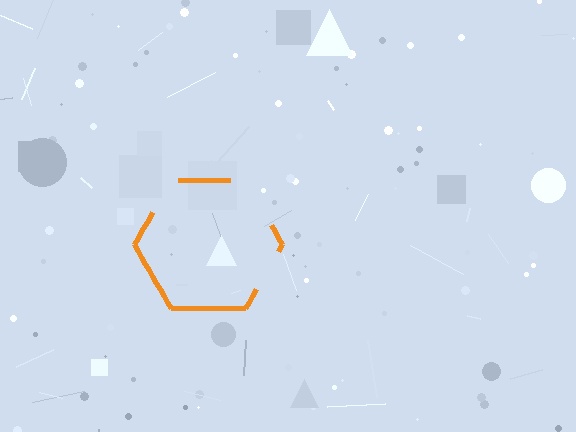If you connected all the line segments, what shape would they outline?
They would outline a hexagon.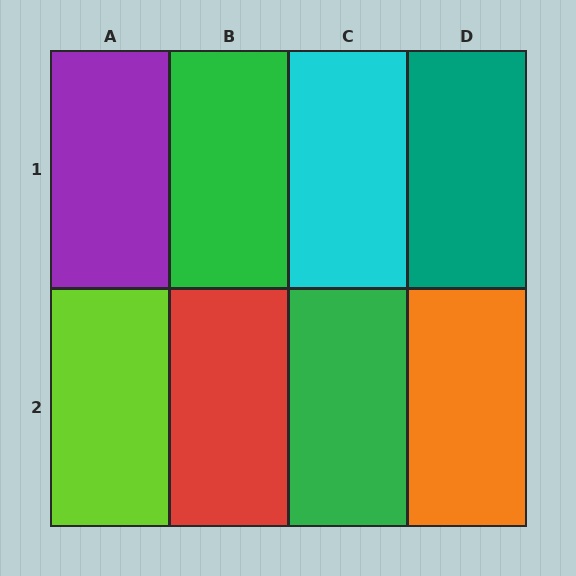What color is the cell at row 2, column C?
Green.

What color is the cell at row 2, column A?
Lime.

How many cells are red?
1 cell is red.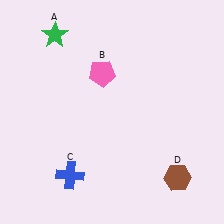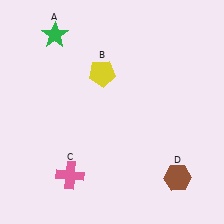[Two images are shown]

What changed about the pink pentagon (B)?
In Image 1, B is pink. In Image 2, it changed to yellow.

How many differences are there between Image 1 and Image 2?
There are 2 differences between the two images.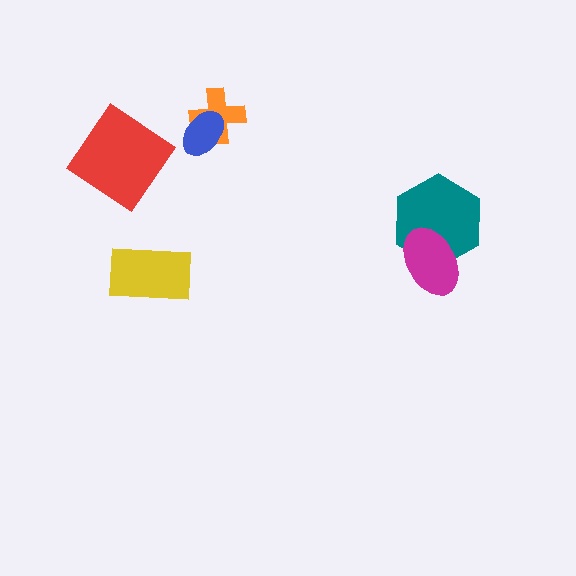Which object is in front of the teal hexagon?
The magenta ellipse is in front of the teal hexagon.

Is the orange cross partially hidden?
Yes, it is partially covered by another shape.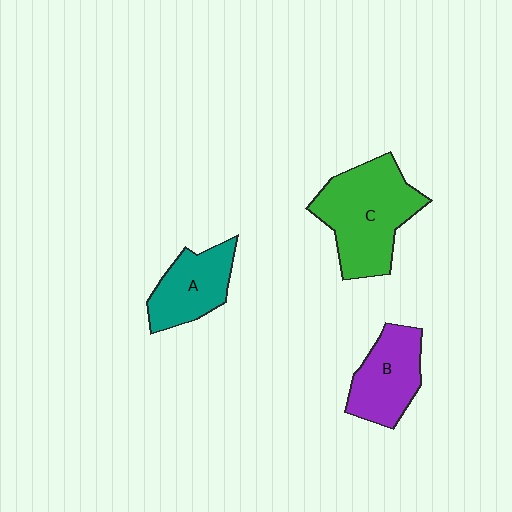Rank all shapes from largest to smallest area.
From largest to smallest: C (green), B (purple), A (teal).